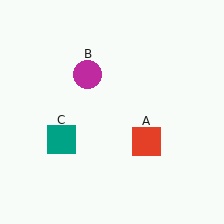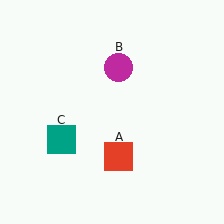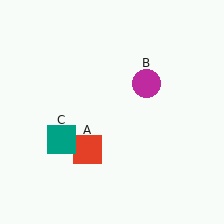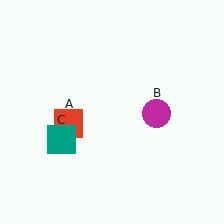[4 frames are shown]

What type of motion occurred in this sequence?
The red square (object A), magenta circle (object B) rotated clockwise around the center of the scene.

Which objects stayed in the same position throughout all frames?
Teal square (object C) remained stationary.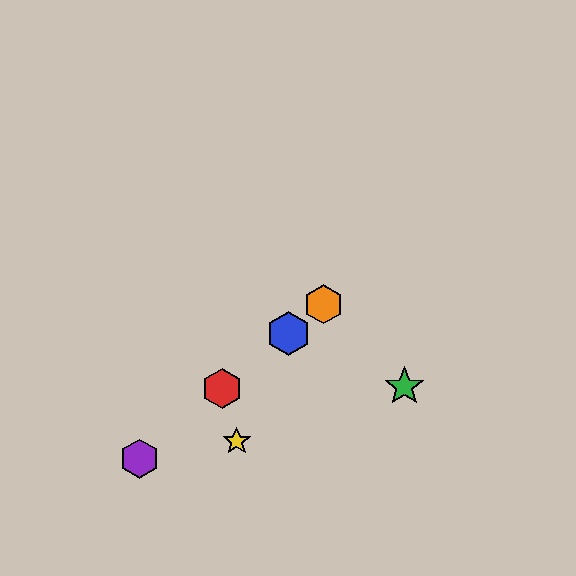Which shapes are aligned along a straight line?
The red hexagon, the blue hexagon, the purple hexagon, the orange hexagon are aligned along a straight line.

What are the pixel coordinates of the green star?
The green star is at (404, 386).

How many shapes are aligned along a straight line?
4 shapes (the red hexagon, the blue hexagon, the purple hexagon, the orange hexagon) are aligned along a straight line.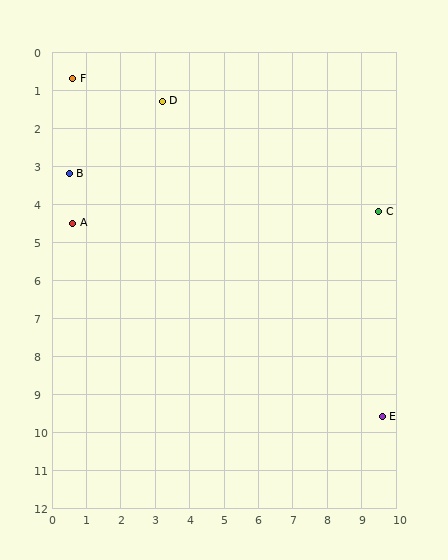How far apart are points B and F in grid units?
Points B and F are about 2.5 grid units apart.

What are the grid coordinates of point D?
Point D is at approximately (3.2, 1.3).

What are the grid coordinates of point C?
Point C is at approximately (9.5, 4.2).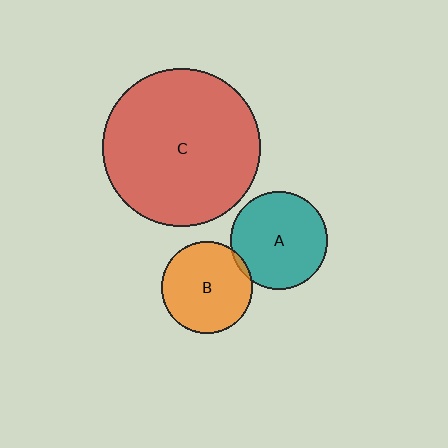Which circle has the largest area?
Circle C (red).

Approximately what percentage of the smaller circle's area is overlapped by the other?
Approximately 5%.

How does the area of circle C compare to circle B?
Approximately 3.0 times.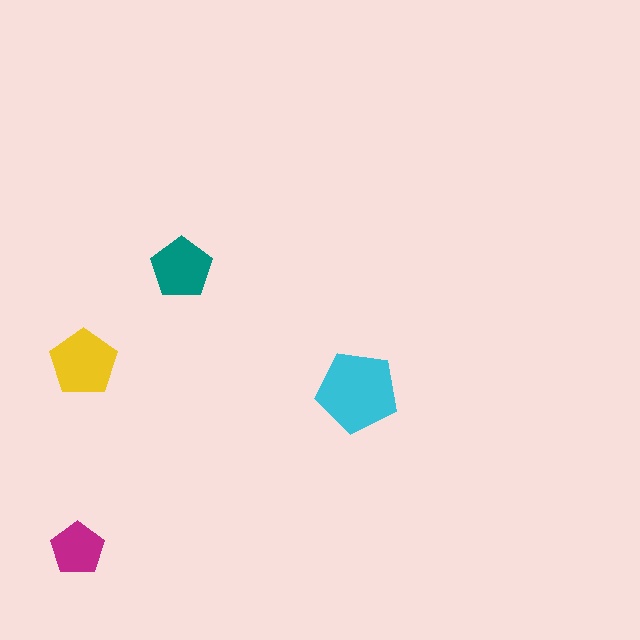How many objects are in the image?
There are 4 objects in the image.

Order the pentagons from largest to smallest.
the cyan one, the yellow one, the teal one, the magenta one.